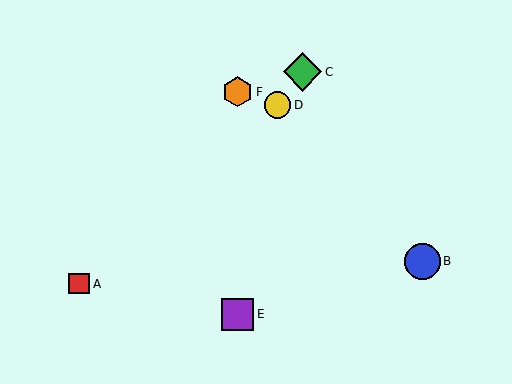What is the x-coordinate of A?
Object A is at x≈79.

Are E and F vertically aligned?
Yes, both are at x≈238.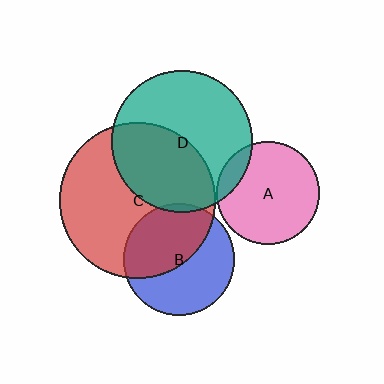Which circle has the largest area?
Circle C (red).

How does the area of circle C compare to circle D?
Approximately 1.2 times.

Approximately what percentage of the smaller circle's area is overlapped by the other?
Approximately 45%.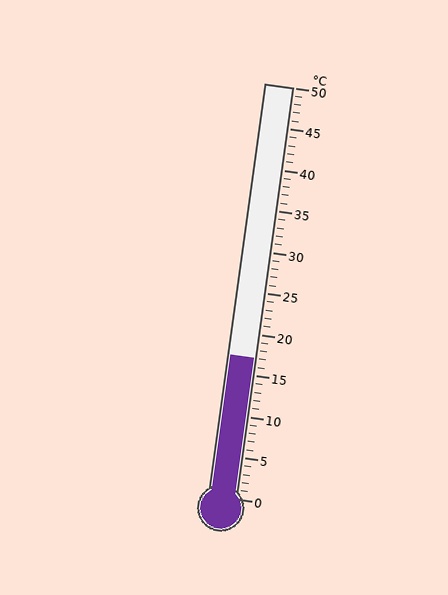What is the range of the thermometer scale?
The thermometer scale ranges from 0°C to 50°C.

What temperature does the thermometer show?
The thermometer shows approximately 17°C.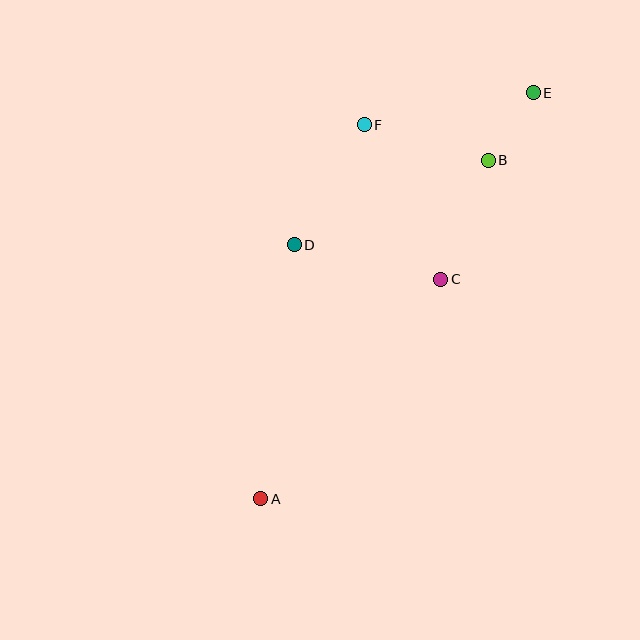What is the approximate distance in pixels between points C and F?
The distance between C and F is approximately 172 pixels.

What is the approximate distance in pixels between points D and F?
The distance between D and F is approximately 139 pixels.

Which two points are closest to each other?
Points B and E are closest to each other.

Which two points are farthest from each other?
Points A and E are farthest from each other.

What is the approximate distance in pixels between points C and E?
The distance between C and E is approximately 208 pixels.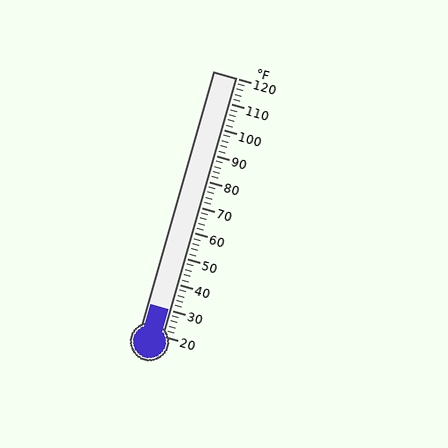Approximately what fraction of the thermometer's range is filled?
The thermometer is filled to approximately 10% of its range.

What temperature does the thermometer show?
The thermometer shows approximately 30°F.